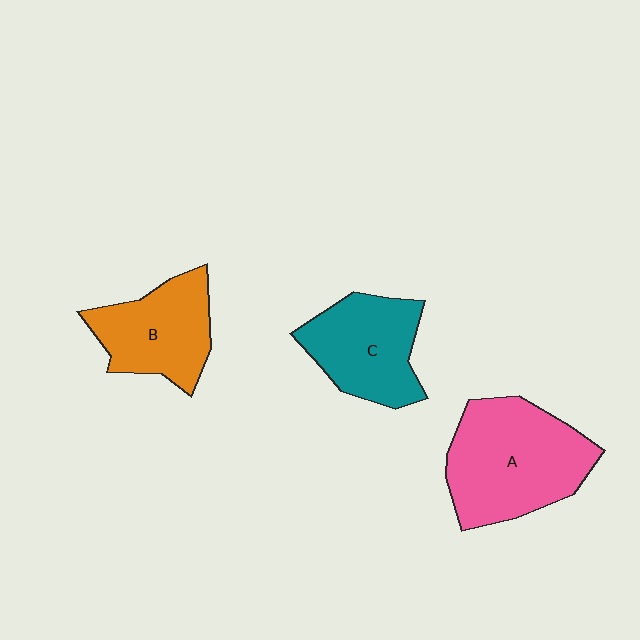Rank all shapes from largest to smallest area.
From largest to smallest: A (pink), C (teal), B (orange).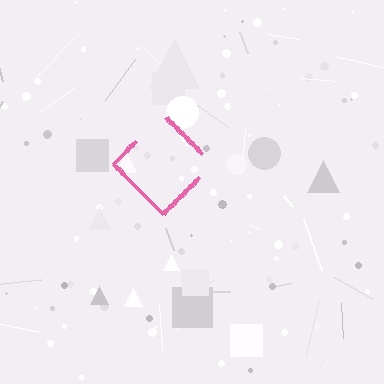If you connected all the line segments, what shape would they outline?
They would outline a diamond.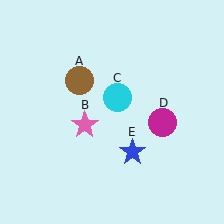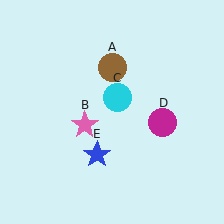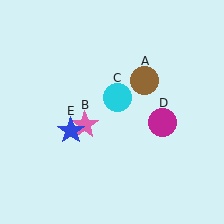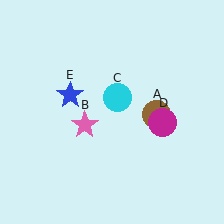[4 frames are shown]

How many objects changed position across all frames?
2 objects changed position: brown circle (object A), blue star (object E).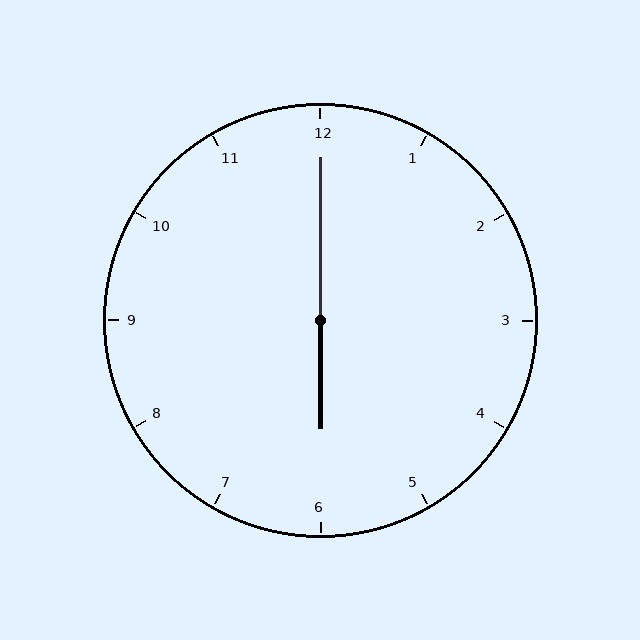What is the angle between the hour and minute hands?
Approximately 180 degrees.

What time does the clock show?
6:00.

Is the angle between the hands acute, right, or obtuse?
It is obtuse.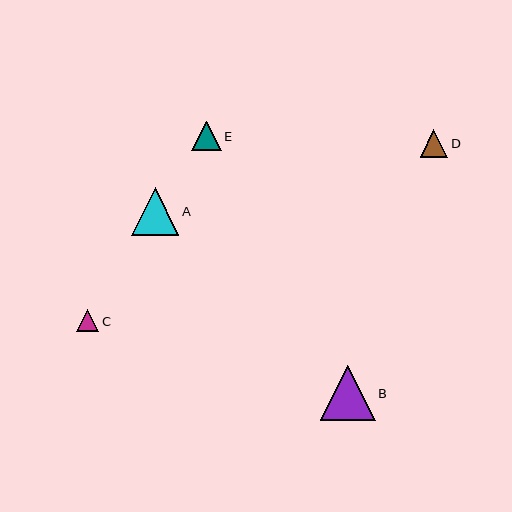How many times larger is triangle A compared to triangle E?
Triangle A is approximately 1.6 times the size of triangle E.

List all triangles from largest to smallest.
From largest to smallest: B, A, E, D, C.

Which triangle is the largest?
Triangle B is the largest with a size of approximately 55 pixels.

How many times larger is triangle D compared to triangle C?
Triangle D is approximately 1.2 times the size of triangle C.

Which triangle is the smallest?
Triangle C is the smallest with a size of approximately 22 pixels.